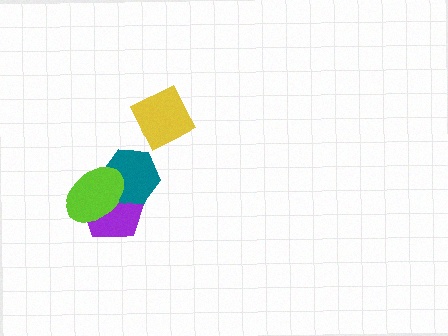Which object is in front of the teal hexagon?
The lime ellipse is in front of the teal hexagon.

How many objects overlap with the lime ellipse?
2 objects overlap with the lime ellipse.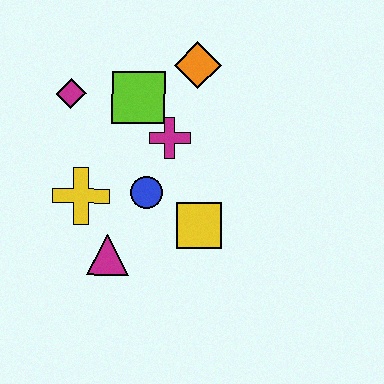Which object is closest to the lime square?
The magenta cross is closest to the lime square.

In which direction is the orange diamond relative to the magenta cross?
The orange diamond is above the magenta cross.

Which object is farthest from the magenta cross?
The magenta triangle is farthest from the magenta cross.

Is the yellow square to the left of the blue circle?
No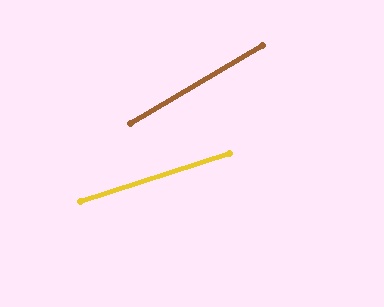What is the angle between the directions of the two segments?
Approximately 12 degrees.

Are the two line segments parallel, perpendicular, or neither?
Neither parallel nor perpendicular — they differ by about 12°.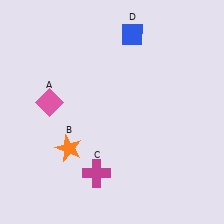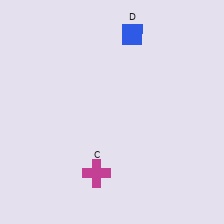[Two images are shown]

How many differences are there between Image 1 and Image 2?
There are 2 differences between the two images.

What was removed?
The orange star (B), the pink diamond (A) were removed in Image 2.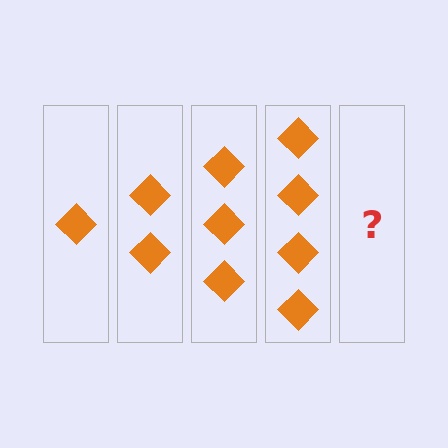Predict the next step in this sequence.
The next step is 5 diamonds.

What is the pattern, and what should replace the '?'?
The pattern is that each step adds one more diamond. The '?' should be 5 diamonds.